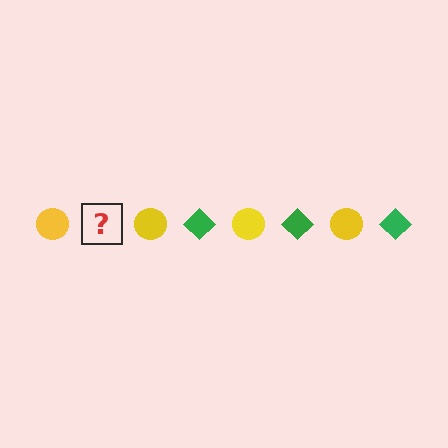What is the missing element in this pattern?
The missing element is a green diamond.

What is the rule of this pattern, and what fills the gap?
The rule is that the pattern alternates between yellow circle and green diamond. The gap should be filled with a green diamond.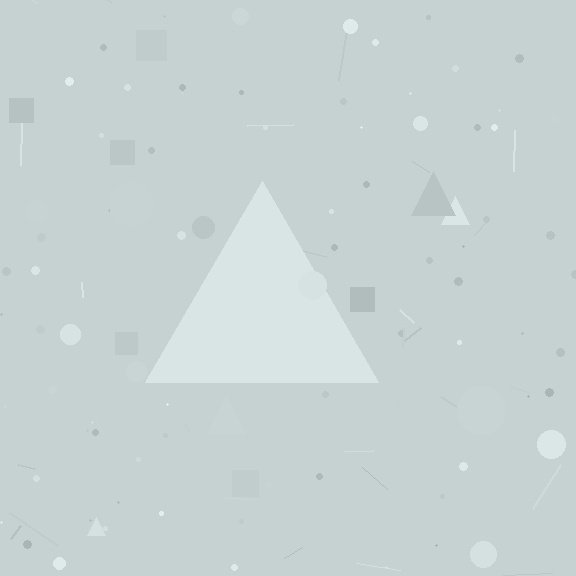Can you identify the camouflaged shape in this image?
The camouflaged shape is a triangle.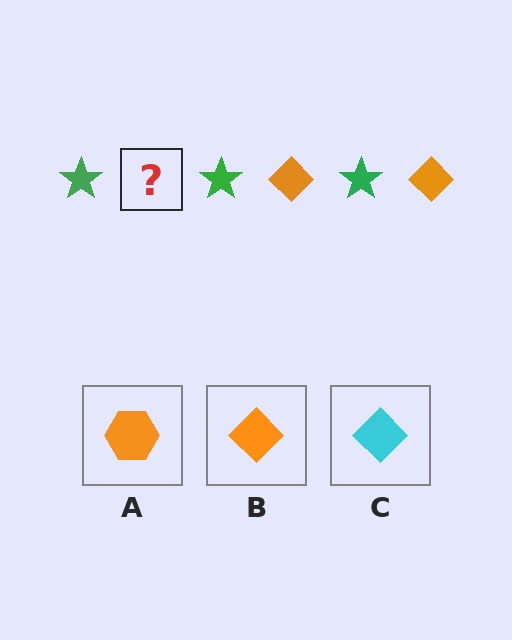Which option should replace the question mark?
Option B.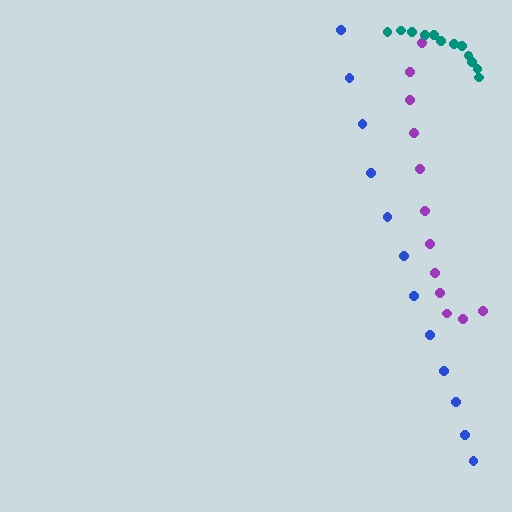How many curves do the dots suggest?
There are 3 distinct paths.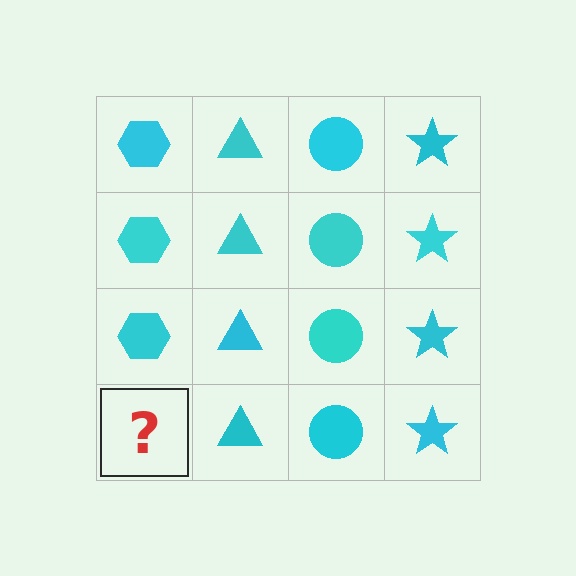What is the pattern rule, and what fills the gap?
The rule is that each column has a consistent shape. The gap should be filled with a cyan hexagon.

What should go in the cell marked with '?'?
The missing cell should contain a cyan hexagon.